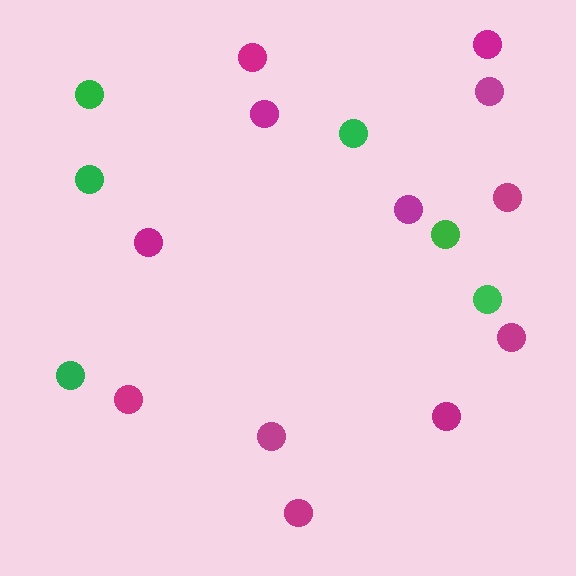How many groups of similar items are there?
There are 2 groups: one group of green circles (6) and one group of magenta circles (12).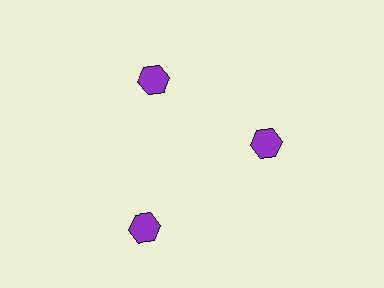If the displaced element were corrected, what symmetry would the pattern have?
It would have 3-fold rotational symmetry — the pattern would map onto itself every 120 degrees.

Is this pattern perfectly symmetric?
No. The 3 purple hexagons are arranged in a ring, but one element near the 7 o'clock position is pushed outward from the center, breaking the 3-fold rotational symmetry.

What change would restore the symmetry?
The symmetry would be restored by moving it inward, back onto the ring so that all 3 hexagons sit at equal angles and equal distance from the center.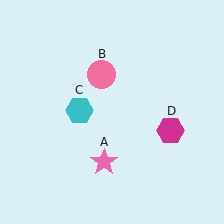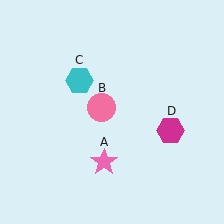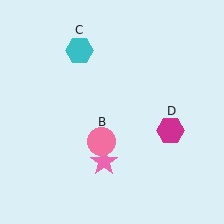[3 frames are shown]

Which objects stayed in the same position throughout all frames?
Pink star (object A) and magenta hexagon (object D) remained stationary.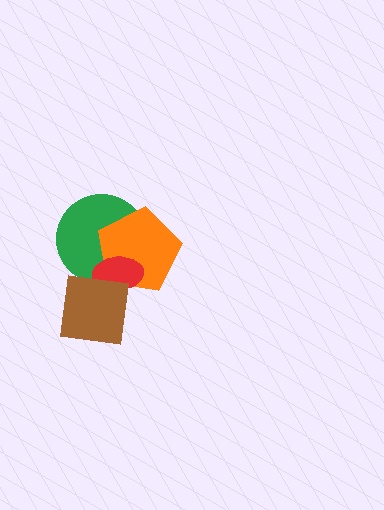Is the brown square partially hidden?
No, no other shape covers it.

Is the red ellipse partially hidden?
Yes, it is partially covered by another shape.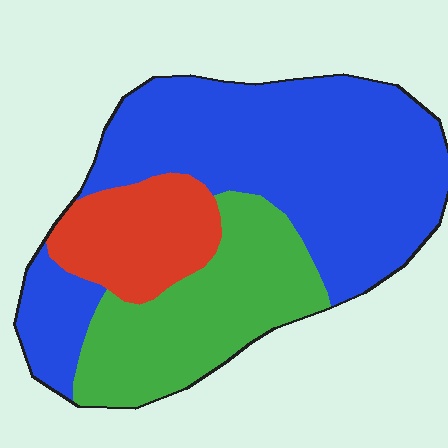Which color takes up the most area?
Blue, at roughly 55%.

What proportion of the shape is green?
Green takes up between a quarter and a half of the shape.